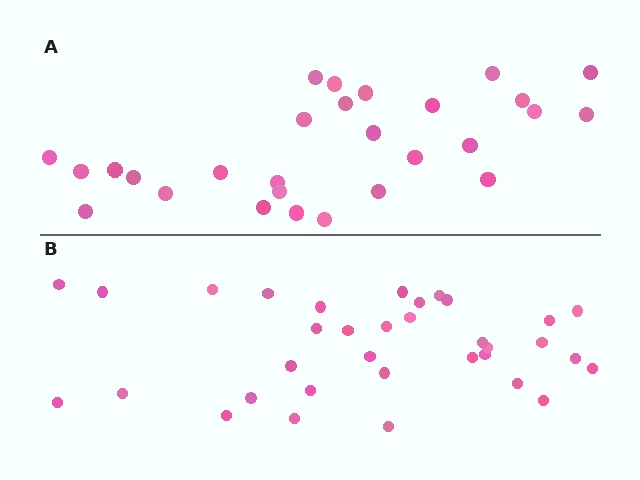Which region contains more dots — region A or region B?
Region B (the bottom region) has more dots.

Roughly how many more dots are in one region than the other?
Region B has about 6 more dots than region A.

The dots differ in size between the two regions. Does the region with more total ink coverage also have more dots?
No. Region A has more total ink coverage because its dots are larger, but region B actually contains more individual dots. Total area can be misleading — the number of items is what matters here.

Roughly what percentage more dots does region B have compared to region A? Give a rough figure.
About 20% more.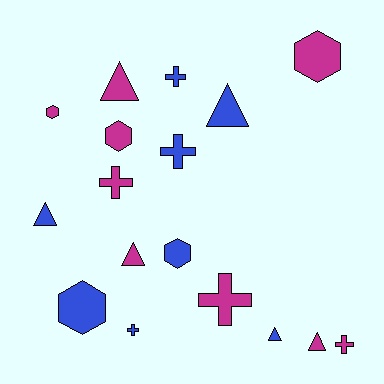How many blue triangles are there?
There are 3 blue triangles.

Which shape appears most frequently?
Triangle, with 6 objects.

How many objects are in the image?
There are 17 objects.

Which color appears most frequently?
Magenta, with 9 objects.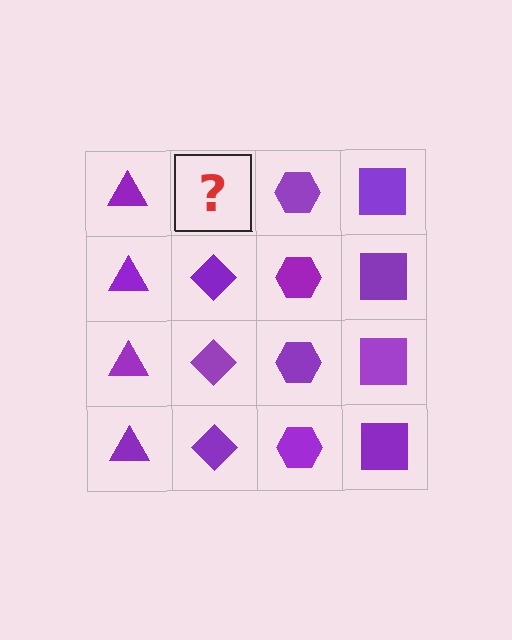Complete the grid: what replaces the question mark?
The question mark should be replaced with a purple diamond.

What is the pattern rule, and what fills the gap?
The rule is that each column has a consistent shape. The gap should be filled with a purple diamond.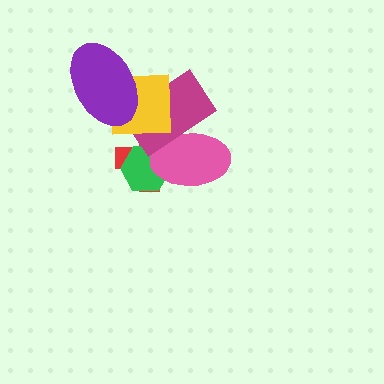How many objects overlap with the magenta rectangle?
4 objects overlap with the magenta rectangle.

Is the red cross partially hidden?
Yes, it is partially covered by another shape.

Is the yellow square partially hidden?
Yes, it is partially covered by another shape.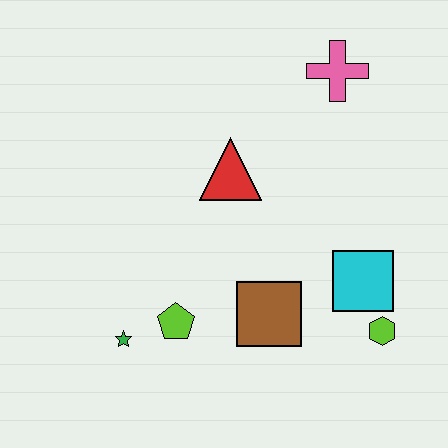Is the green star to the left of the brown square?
Yes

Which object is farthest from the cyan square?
The green star is farthest from the cyan square.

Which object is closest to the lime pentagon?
The green star is closest to the lime pentagon.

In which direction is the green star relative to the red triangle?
The green star is below the red triangle.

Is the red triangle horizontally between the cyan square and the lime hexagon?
No